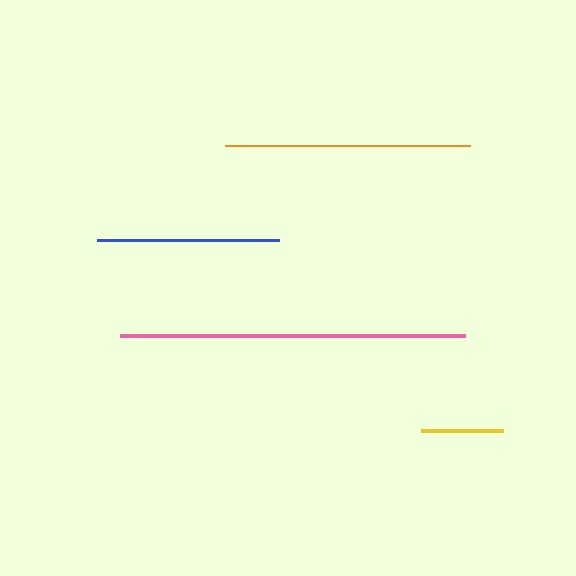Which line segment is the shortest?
The yellow line is the shortest at approximately 82 pixels.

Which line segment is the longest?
The pink line is the longest at approximately 345 pixels.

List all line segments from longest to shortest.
From longest to shortest: pink, orange, blue, yellow.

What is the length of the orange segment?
The orange segment is approximately 245 pixels long.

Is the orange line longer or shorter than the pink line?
The pink line is longer than the orange line.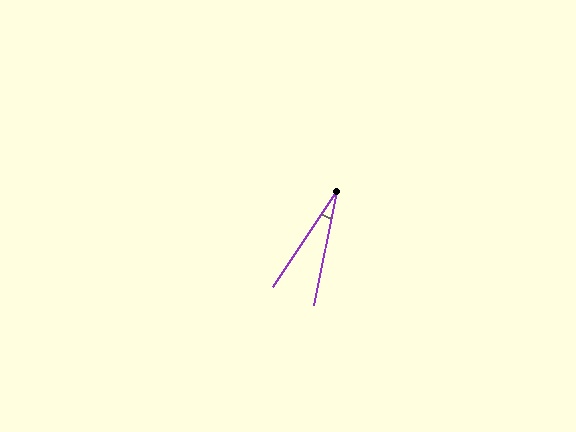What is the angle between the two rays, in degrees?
Approximately 22 degrees.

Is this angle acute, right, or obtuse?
It is acute.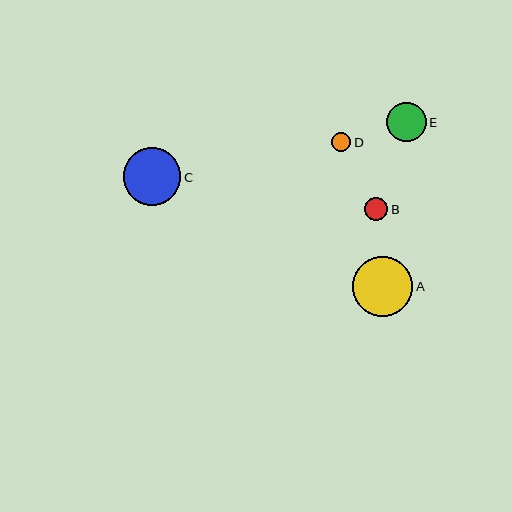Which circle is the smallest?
Circle D is the smallest with a size of approximately 19 pixels.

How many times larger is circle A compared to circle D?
Circle A is approximately 3.1 times the size of circle D.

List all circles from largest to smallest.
From largest to smallest: A, C, E, B, D.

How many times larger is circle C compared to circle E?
Circle C is approximately 1.5 times the size of circle E.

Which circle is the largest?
Circle A is the largest with a size of approximately 60 pixels.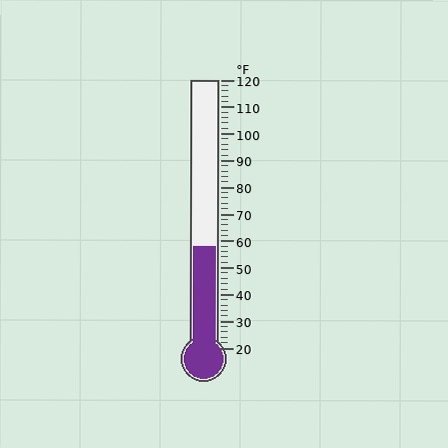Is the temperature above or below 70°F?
The temperature is below 70°F.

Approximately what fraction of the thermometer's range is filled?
The thermometer is filled to approximately 40% of its range.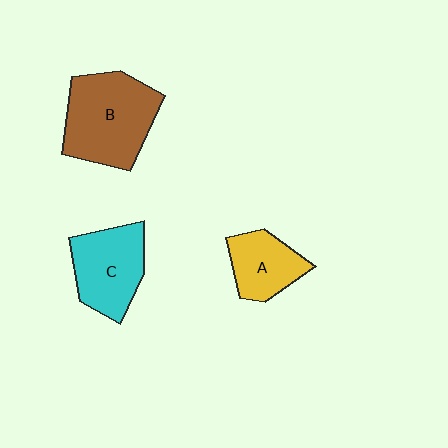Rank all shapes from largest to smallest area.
From largest to smallest: B (brown), C (cyan), A (yellow).